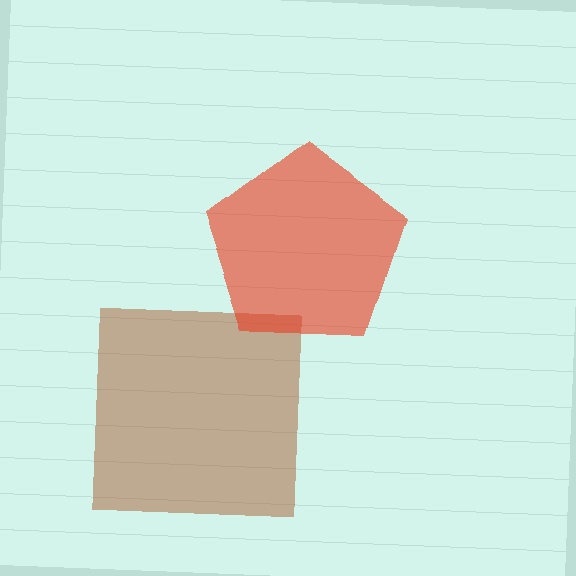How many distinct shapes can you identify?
There are 2 distinct shapes: a brown square, a red pentagon.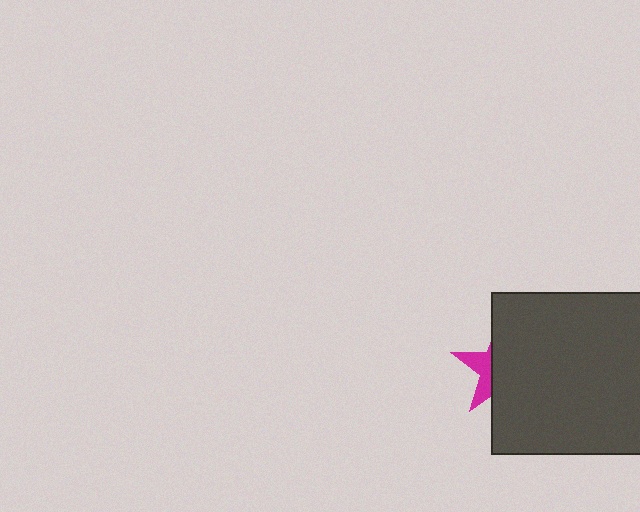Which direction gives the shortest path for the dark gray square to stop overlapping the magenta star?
Moving right gives the shortest separation.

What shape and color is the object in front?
The object in front is a dark gray square.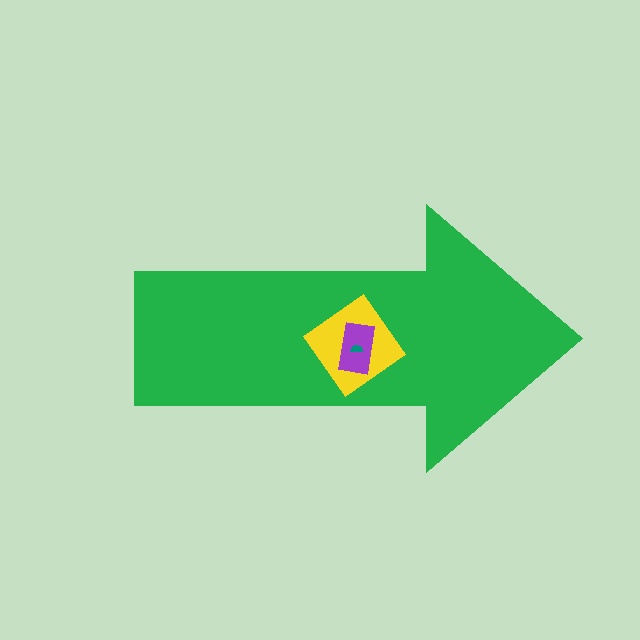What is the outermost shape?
The green arrow.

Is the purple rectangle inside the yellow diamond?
Yes.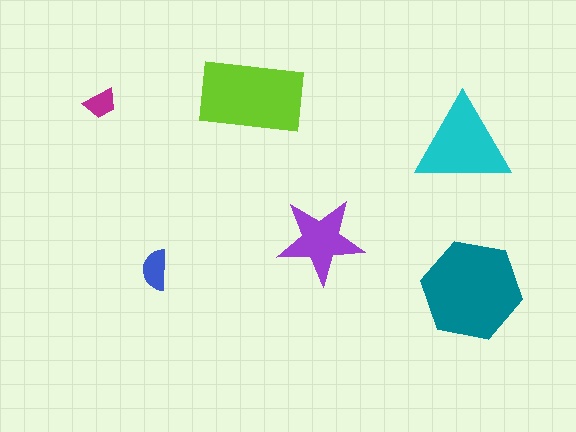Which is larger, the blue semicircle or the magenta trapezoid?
The blue semicircle.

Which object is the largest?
The teal hexagon.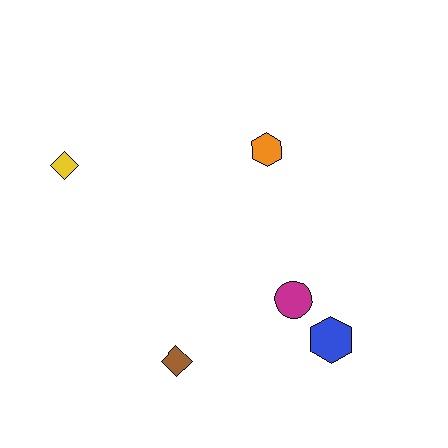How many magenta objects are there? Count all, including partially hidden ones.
There is 1 magenta object.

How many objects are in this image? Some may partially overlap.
There are 5 objects.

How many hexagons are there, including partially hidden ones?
There are 2 hexagons.